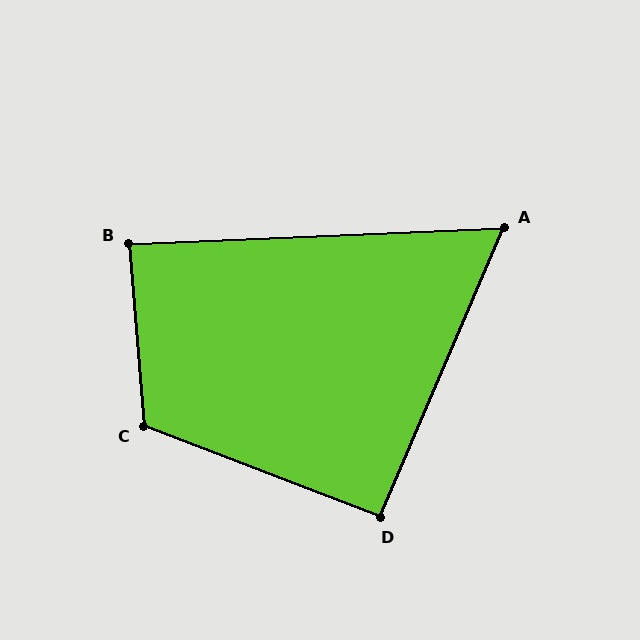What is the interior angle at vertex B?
Approximately 88 degrees (approximately right).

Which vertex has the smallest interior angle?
A, at approximately 64 degrees.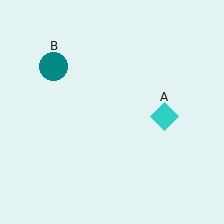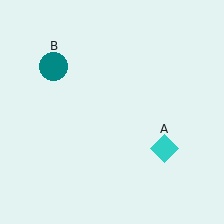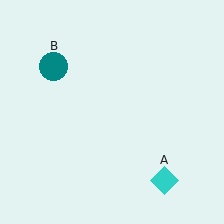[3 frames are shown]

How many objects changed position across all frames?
1 object changed position: cyan diamond (object A).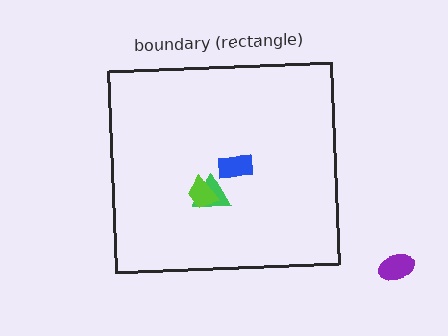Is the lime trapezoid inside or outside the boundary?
Inside.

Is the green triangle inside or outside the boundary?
Inside.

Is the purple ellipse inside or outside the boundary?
Outside.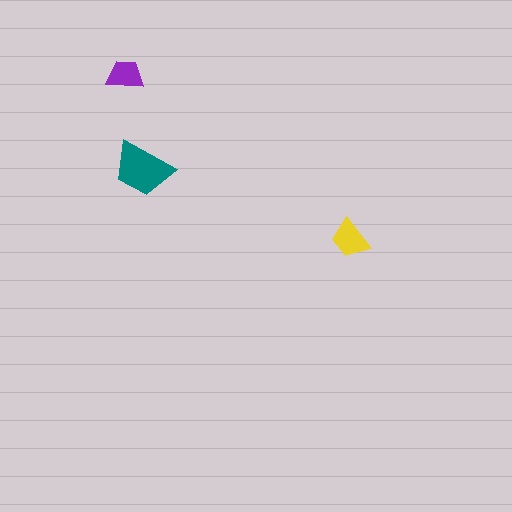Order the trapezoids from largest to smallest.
the teal one, the yellow one, the purple one.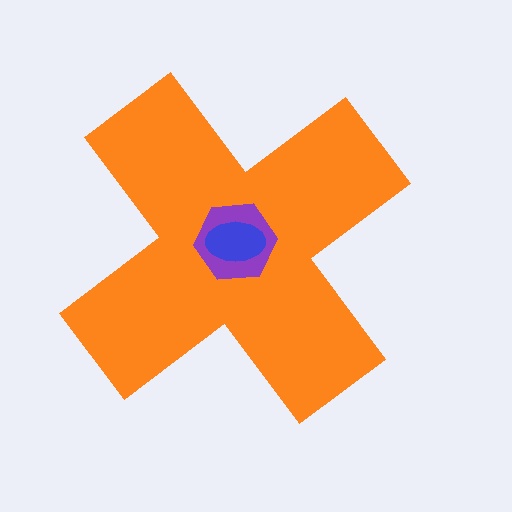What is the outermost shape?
The orange cross.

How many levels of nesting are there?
3.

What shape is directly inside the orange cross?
The purple hexagon.